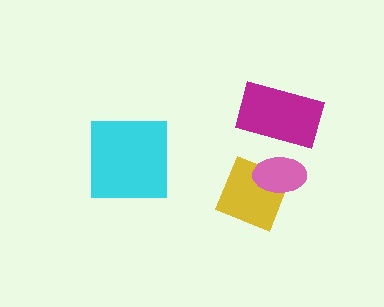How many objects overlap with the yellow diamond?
1 object overlaps with the yellow diamond.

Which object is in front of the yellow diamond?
The pink ellipse is in front of the yellow diamond.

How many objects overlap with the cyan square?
0 objects overlap with the cyan square.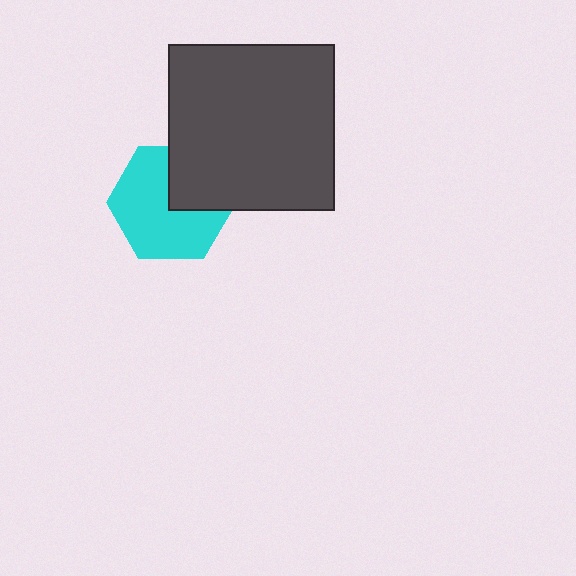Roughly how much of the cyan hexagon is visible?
Most of it is visible (roughly 68%).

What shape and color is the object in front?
The object in front is a dark gray square.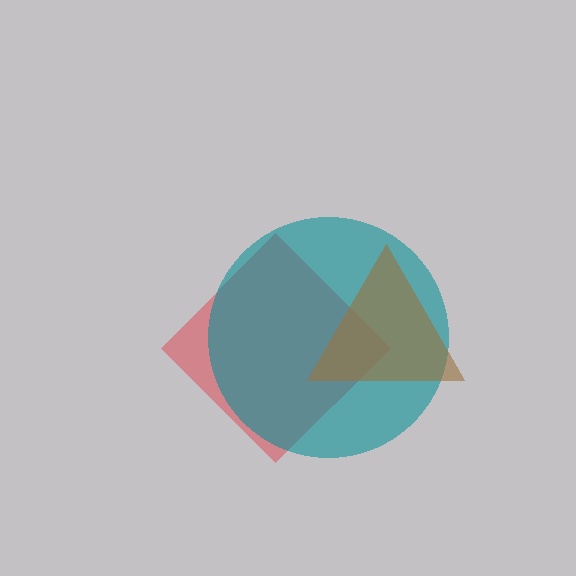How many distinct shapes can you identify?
There are 3 distinct shapes: a red diamond, a teal circle, a brown triangle.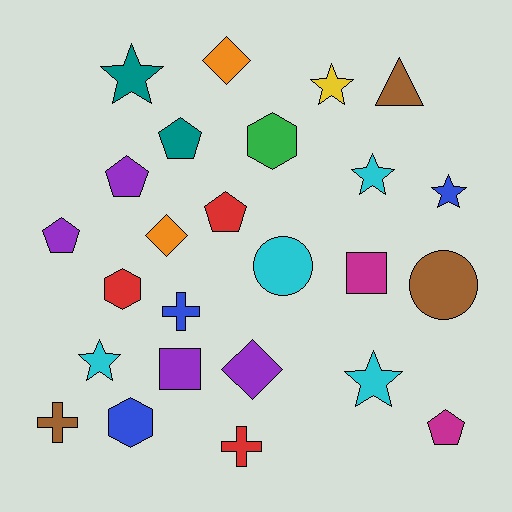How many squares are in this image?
There are 2 squares.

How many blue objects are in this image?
There are 3 blue objects.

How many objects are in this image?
There are 25 objects.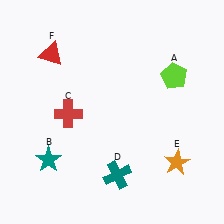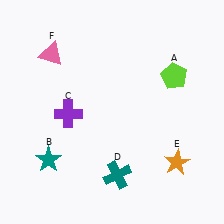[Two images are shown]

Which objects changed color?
C changed from red to purple. F changed from red to pink.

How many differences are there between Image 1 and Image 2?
There are 2 differences between the two images.